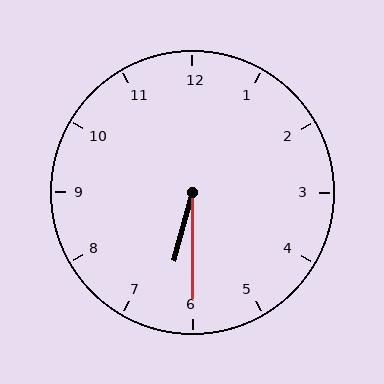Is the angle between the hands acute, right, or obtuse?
It is acute.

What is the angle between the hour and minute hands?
Approximately 15 degrees.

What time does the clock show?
6:30.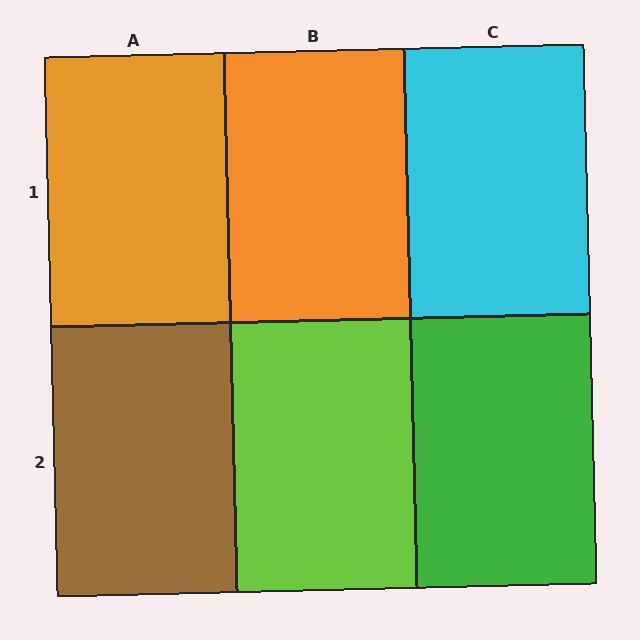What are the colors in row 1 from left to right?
Orange, orange, cyan.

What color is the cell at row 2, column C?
Green.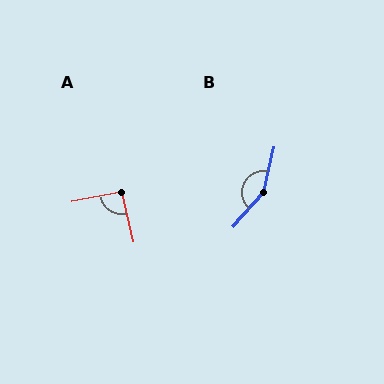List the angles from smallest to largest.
A (92°), B (151°).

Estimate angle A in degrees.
Approximately 92 degrees.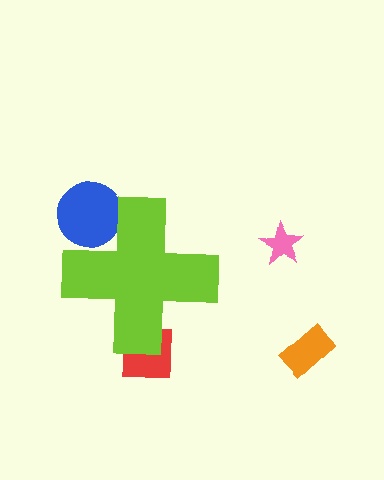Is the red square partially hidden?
Yes, the red square is partially hidden behind the lime cross.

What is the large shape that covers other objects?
A lime cross.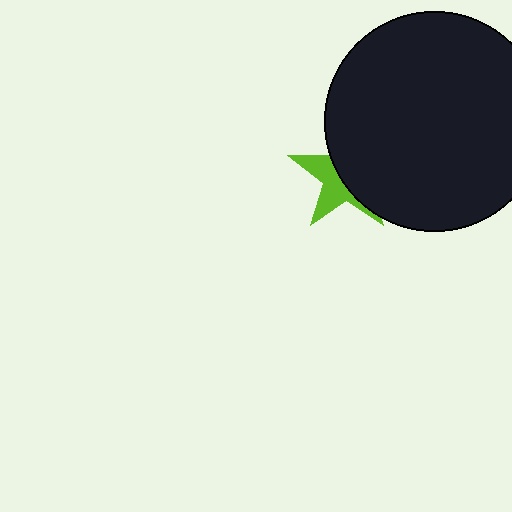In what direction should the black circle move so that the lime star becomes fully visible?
The black circle should move right. That is the shortest direction to clear the overlap and leave the lime star fully visible.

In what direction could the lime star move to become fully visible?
The lime star could move left. That would shift it out from behind the black circle entirely.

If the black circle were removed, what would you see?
You would see the complete lime star.